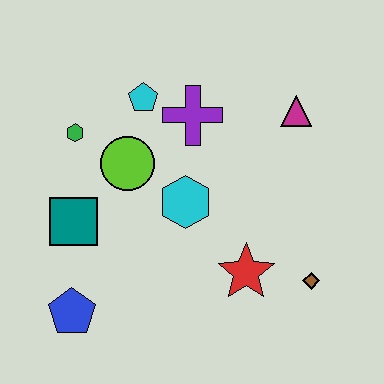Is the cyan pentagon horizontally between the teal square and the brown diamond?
Yes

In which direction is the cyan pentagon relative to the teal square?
The cyan pentagon is above the teal square.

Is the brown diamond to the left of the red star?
No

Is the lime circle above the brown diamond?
Yes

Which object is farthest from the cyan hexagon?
The blue pentagon is farthest from the cyan hexagon.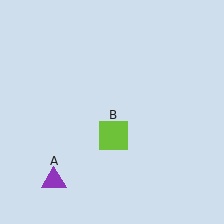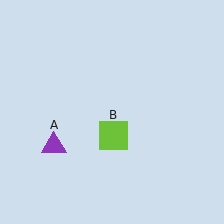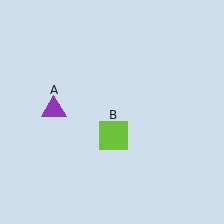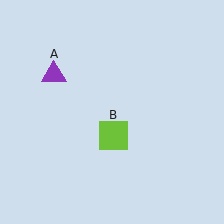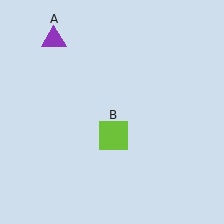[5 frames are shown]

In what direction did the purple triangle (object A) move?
The purple triangle (object A) moved up.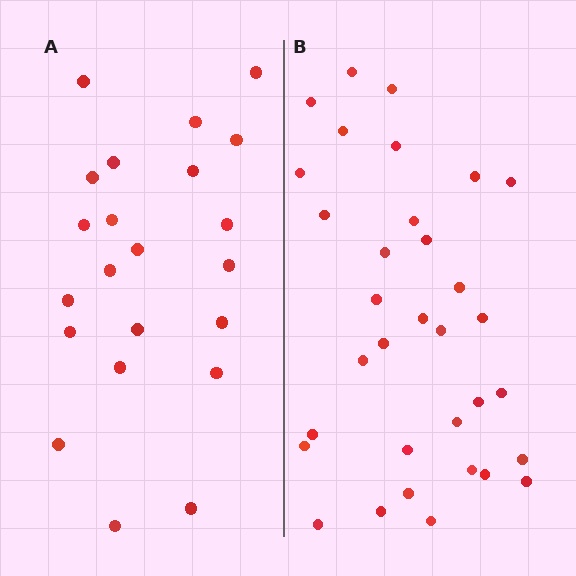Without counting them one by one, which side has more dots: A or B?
Region B (the right region) has more dots.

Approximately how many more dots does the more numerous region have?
Region B has roughly 12 or so more dots than region A.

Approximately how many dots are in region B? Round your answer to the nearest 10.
About 30 dots. (The exact count is 33, which rounds to 30.)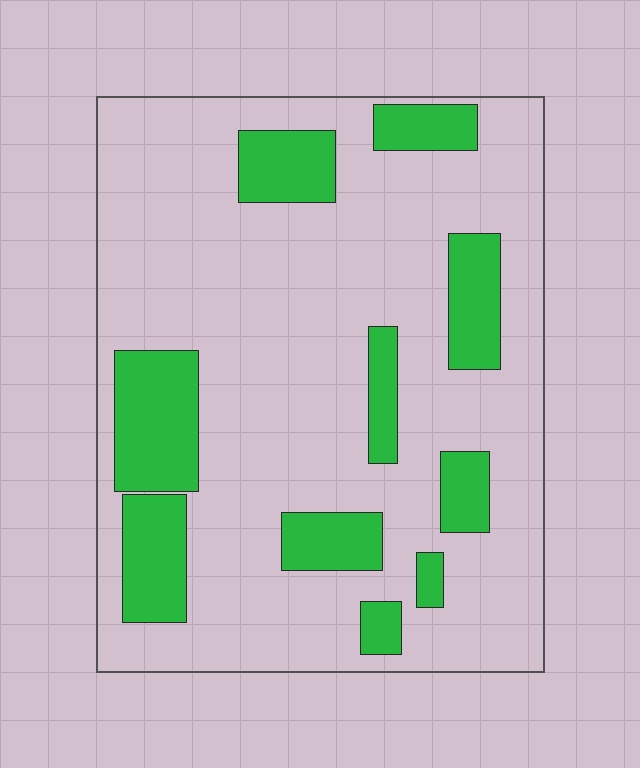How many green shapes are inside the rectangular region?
10.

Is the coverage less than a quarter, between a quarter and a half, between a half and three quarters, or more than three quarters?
Less than a quarter.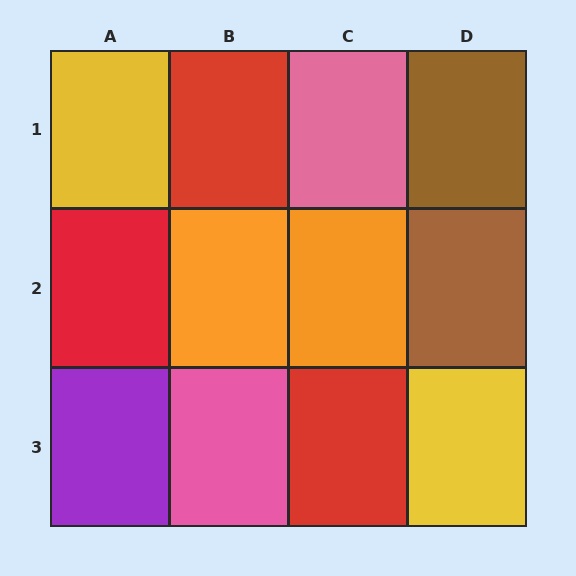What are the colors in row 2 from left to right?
Red, orange, orange, brown.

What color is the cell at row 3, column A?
Purple.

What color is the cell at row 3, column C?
Red.